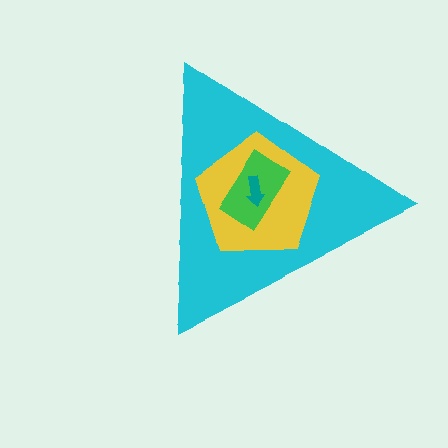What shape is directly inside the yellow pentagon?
The green rectangle.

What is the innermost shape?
The teal arrow.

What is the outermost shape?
The cyan triangle.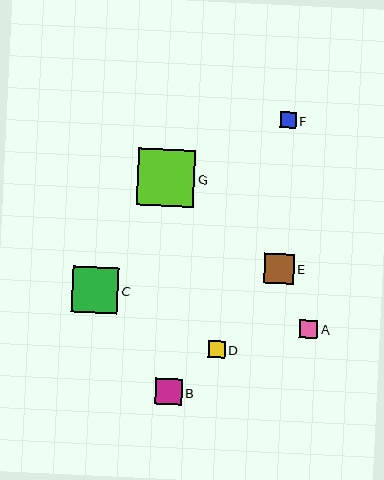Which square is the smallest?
Square F is the smallest with a size of approximately 16 pixels.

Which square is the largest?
Square G is the largest with a size of approximately 57 pixels.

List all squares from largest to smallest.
From largest to smallest: G, C, E, B, A, D, F.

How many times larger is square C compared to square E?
Square C is approximately 1.5 times the size of square E.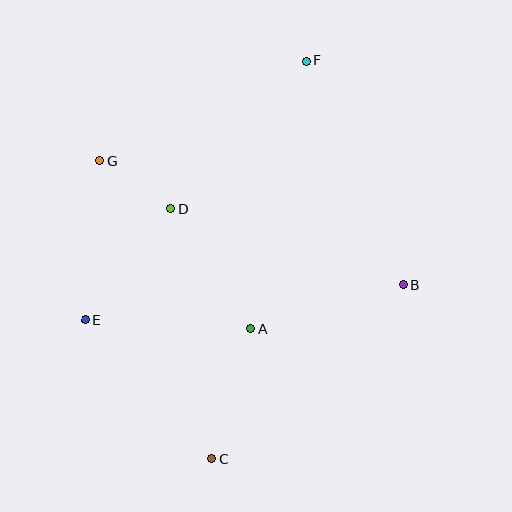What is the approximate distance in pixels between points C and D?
The distance between C and D is approximately 254 pixels.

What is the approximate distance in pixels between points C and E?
The distance between C and E is approximately 188 pixels.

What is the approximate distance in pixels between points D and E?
The distance between D and E is approximately 141 pixels.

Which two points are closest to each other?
Points D and G are closest to each other.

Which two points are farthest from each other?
Points C and F are farthest from each other.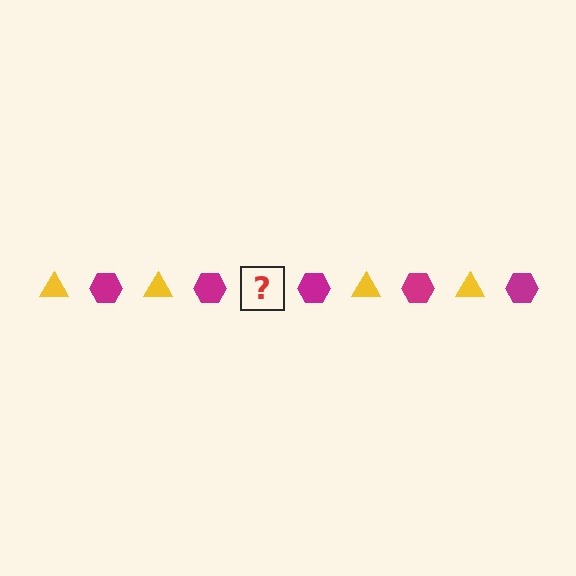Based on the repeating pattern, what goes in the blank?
The blank should be a yellow triangle.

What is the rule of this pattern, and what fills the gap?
The rule is that the pattern alternates between yellow triangle and magenta hexagon. The gap should be filled with a yellow triangle.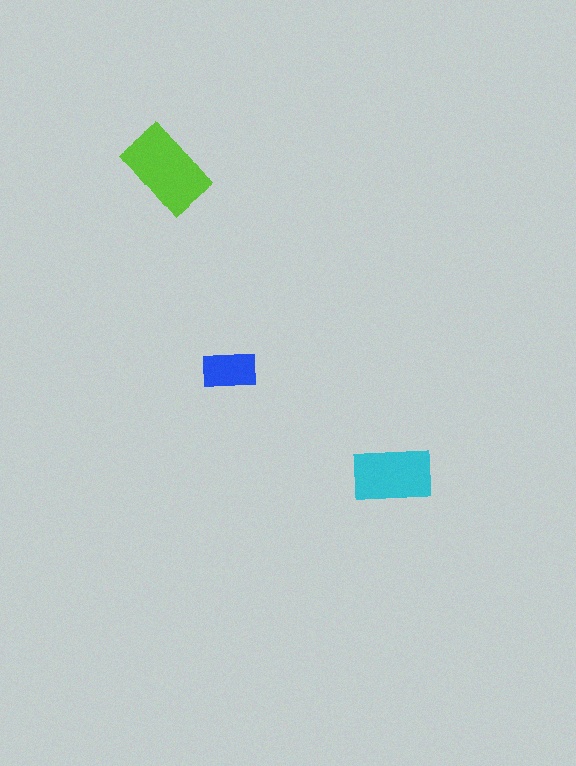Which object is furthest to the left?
The lime rectangle is leftmost.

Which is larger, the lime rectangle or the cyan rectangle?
The lime one.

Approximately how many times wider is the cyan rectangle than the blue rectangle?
About 1.5 times wider.